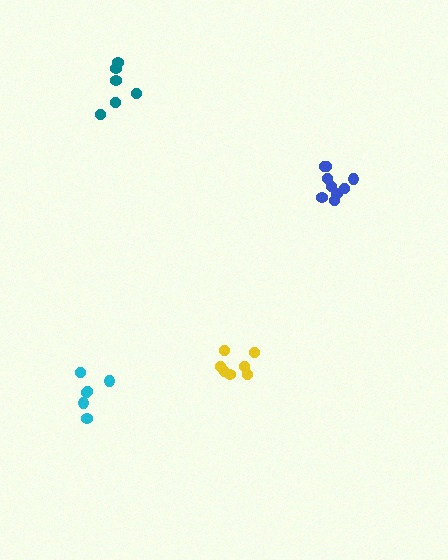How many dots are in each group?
Group 1: 6 dots, Group 2: 7 dots, Group 3: 9 dots, Group 4: 6 dots (28 total).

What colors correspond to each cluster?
The clusters are colored: cyan, yellow, blue, teal.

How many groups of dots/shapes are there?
There are 4 groups.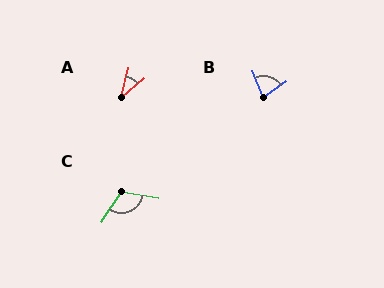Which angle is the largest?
C, at approximately 114 degrees.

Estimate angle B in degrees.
Approximately 76 degrees.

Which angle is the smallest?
A, at approximately 36 degrees.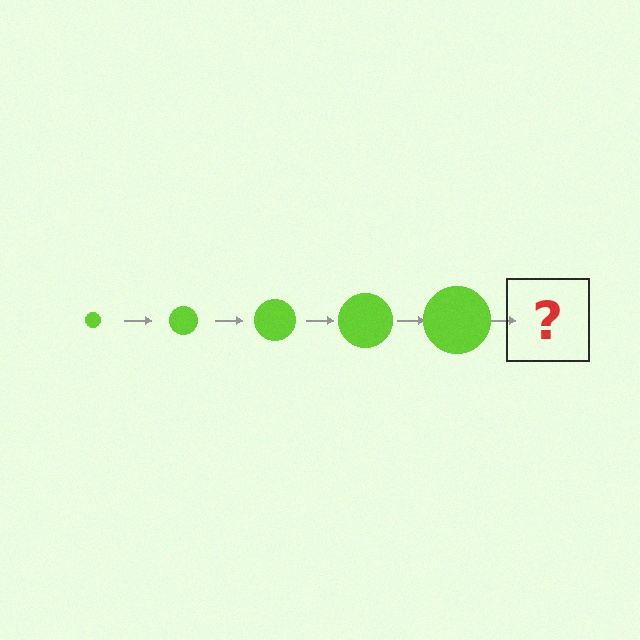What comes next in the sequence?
The next element should be a lime circle, larger than the previous one.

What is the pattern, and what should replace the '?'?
The pattern is that the circle gets progressively larger each step. The '?' should be a lime circle, larger than the previous one.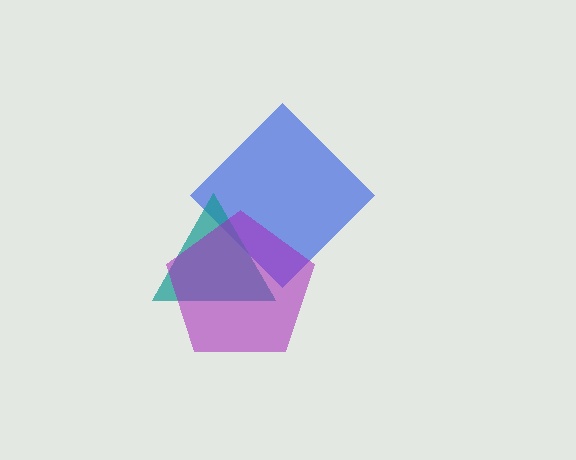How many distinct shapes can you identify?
There are 3 distinct shapes: a blue diamond, a teal triangle, a purple pentagon.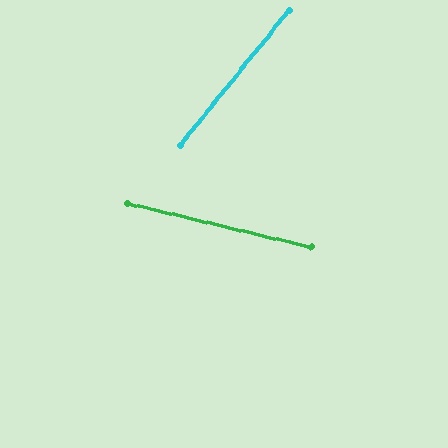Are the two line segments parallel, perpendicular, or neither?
Neither parallel nor perpendicular — they differ by about 65°.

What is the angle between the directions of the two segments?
Approximately 65 degrees.